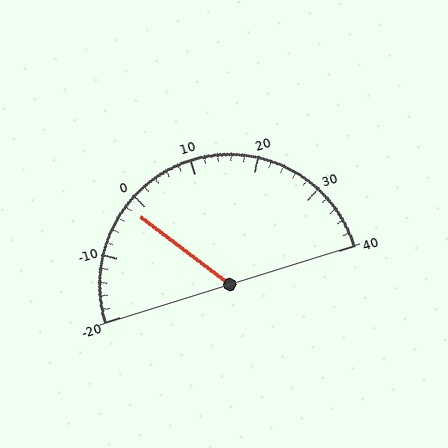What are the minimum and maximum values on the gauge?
The gauge ranges from -20 to 40.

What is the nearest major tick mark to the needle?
The nearest major tick mark is 0.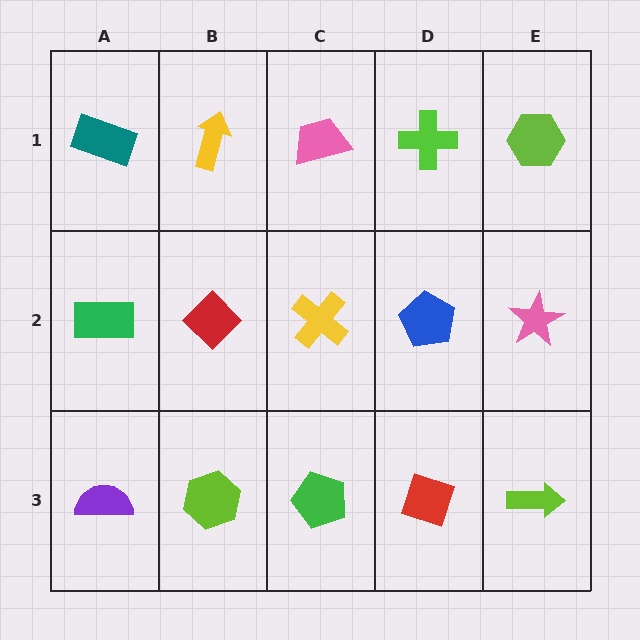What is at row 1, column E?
A lime hexagon.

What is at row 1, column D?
A lime cross.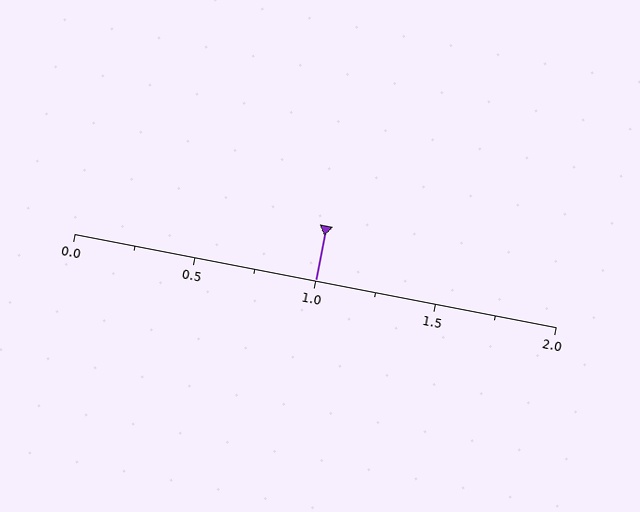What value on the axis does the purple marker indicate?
The marker indicates approximately 1.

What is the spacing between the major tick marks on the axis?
The major ticks are spaced 0.5 apart.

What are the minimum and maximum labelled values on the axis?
The axis runs from 0.0 to 2.0.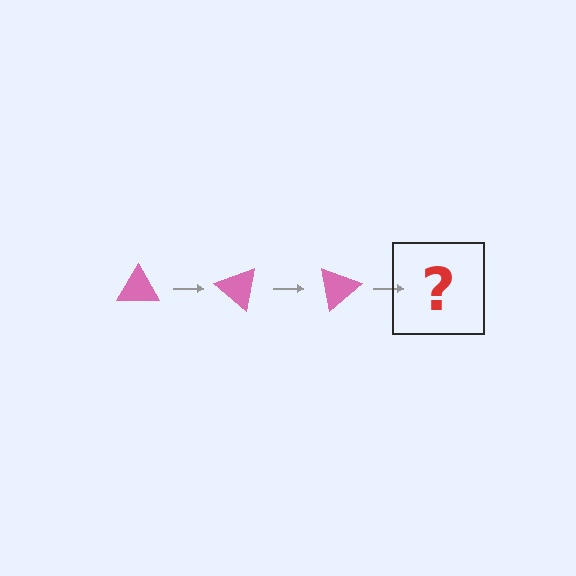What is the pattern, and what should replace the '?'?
The pattern is that the triangle rotates 40 degrees each step. The '?' should be a pink triangle rotated 120 degrees.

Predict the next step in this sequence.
The next step is a pink triangle rotated 120 degrees.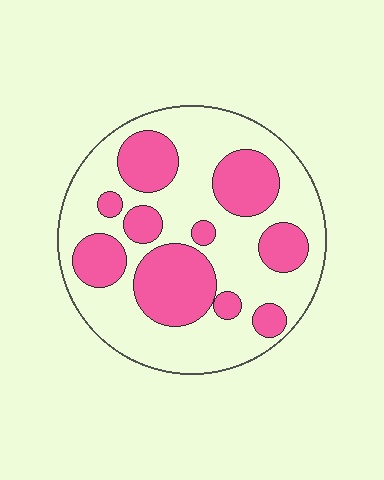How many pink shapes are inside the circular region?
10.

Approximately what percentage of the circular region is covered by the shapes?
Approximately 35%.